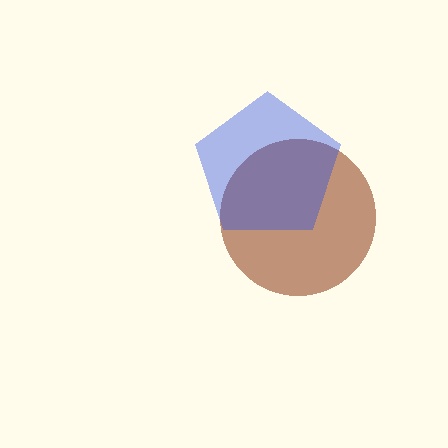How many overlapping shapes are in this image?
There are 2 overlapping shapes in the image.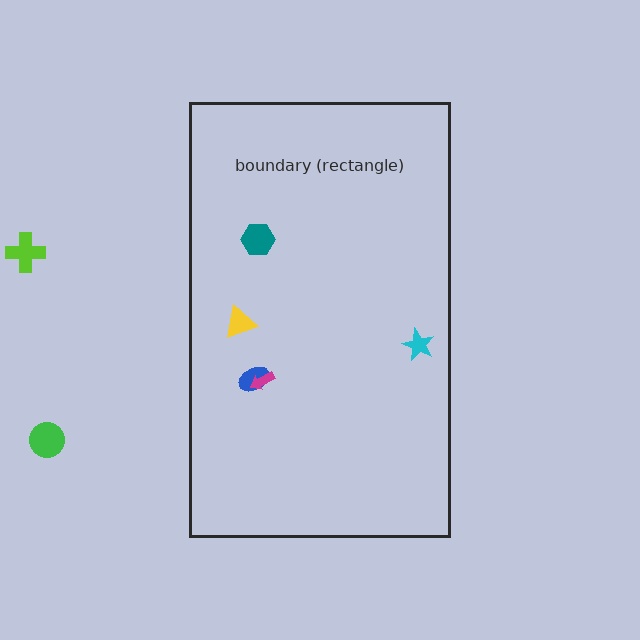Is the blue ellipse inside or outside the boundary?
Inside.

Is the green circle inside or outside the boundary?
Outside.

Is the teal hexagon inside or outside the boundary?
Inside.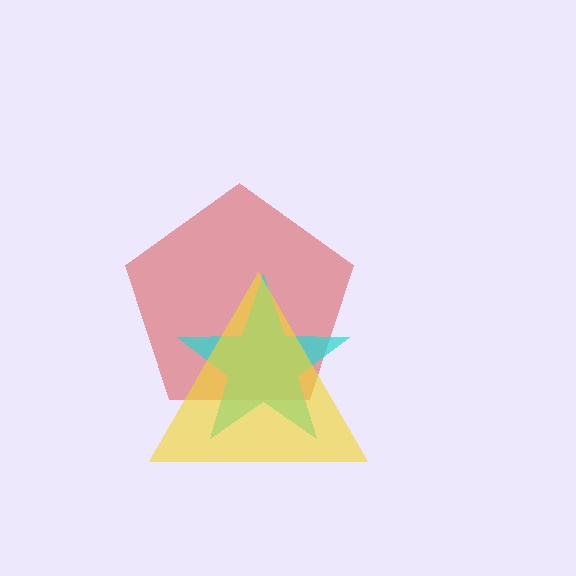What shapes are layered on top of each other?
The layered shapes are: a red pentagon, a cyan star, a yellow triangle.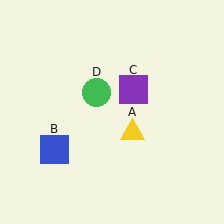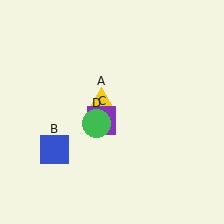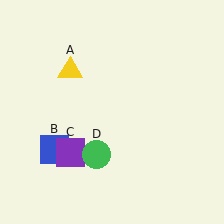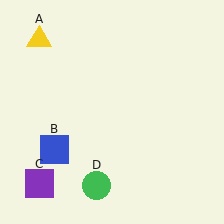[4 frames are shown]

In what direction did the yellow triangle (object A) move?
The yellow triangle (object A) moved up and to the left.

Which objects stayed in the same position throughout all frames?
Blue square (object B) remained stationary.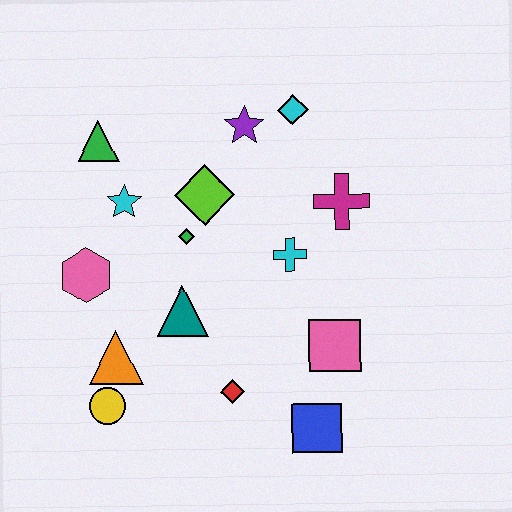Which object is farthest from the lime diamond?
The blue square is farthest from the lime diamond.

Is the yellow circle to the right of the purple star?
No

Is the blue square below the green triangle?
Yes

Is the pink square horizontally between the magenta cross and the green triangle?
Yes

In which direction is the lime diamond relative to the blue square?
The lime diamond is above the blue square.